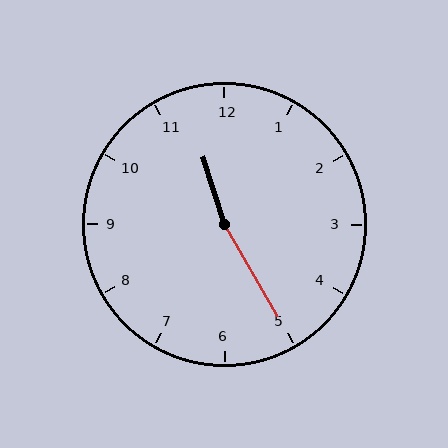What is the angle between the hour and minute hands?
Approximately 168 degrees.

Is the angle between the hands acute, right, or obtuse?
It is obtuse.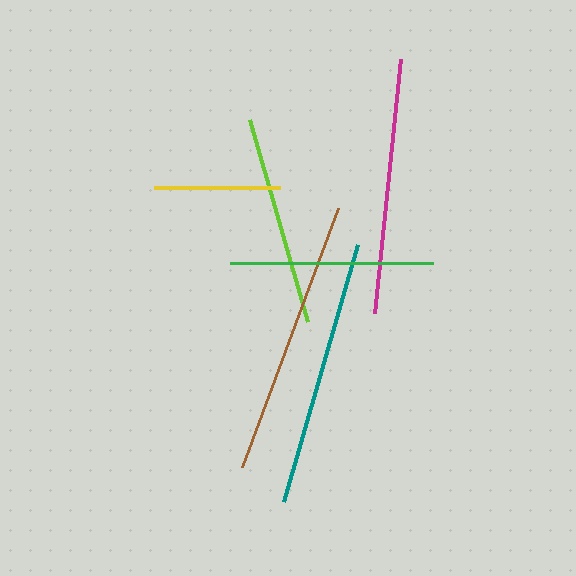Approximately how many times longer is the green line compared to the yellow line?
The green line is approximately 1.6 times the length of the yellow line.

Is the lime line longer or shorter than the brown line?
The brown line is longer than the lime line.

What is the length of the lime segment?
The lime segment is approximately 210 pixels long.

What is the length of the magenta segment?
The magenta segment is approximately 256 pixels long.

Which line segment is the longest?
The brown line is the longest at approximately 277 pixels.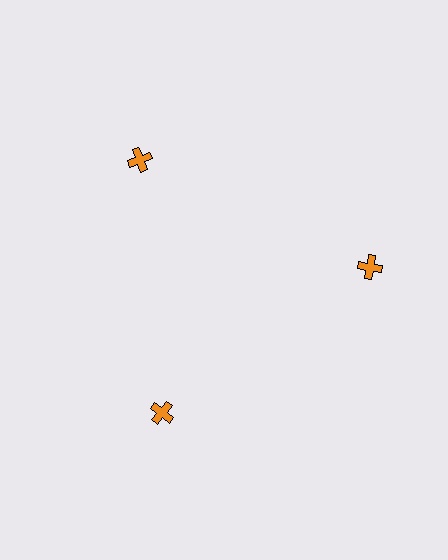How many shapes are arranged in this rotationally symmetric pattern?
There are 3 shapes, arranged in 3 groups of 1.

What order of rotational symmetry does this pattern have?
This pattern has 3-fold rotational symmetry.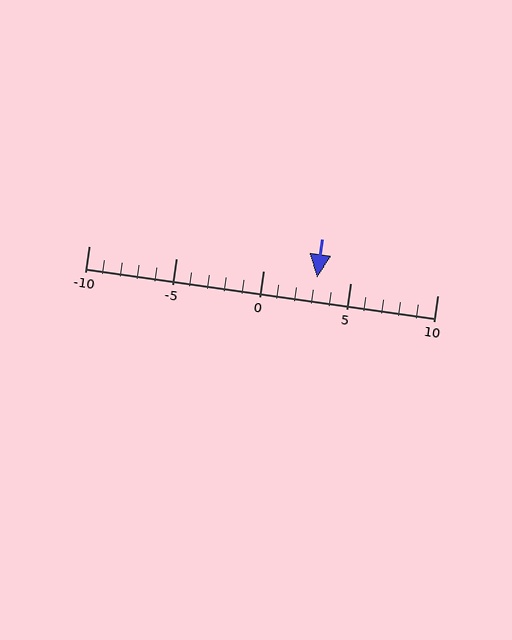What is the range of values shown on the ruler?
The ruler shows values from -10 to 10.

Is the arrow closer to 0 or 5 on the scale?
The arrow is closer to 5.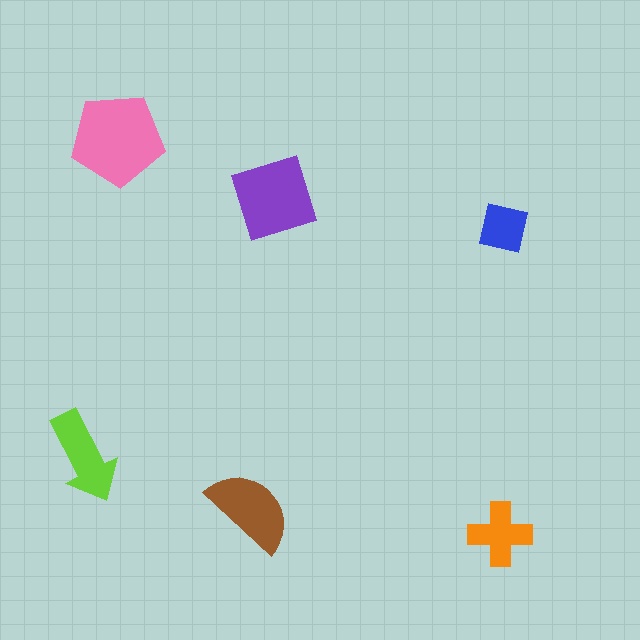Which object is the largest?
The pink pentagon.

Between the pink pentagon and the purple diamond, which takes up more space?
The pink pentagon.